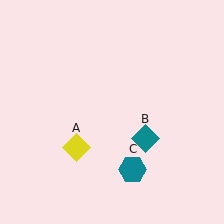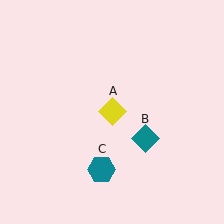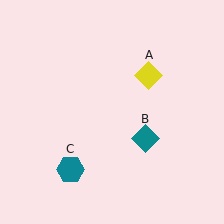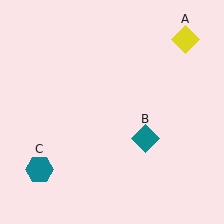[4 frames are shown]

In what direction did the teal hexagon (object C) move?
The teal hexagon (object C) moved left.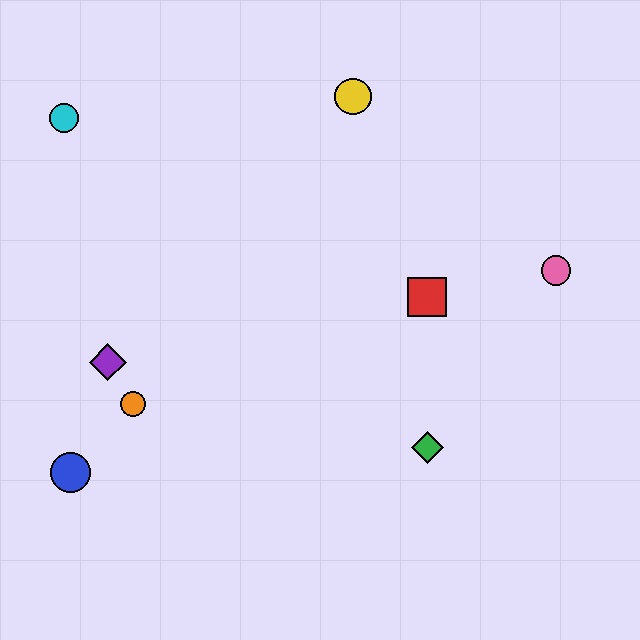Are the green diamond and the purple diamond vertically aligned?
No, the green diamond is at x≈427 and the purple diamond is at x≈108.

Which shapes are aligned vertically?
The red square, the green diamond are aligned vertically.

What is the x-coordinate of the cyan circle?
The cyan circle is at x≈64.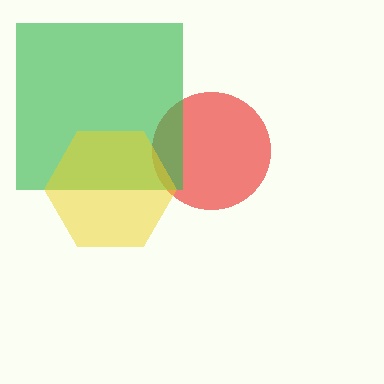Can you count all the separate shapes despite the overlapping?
Yes, there are 3 separate shapes.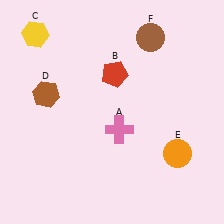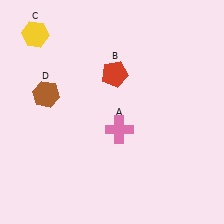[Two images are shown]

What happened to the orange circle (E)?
The orange circle (E) was removed in Image 2. It was in the bottom-right area of Image 1.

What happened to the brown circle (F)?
The brown circle (F) was removed in Image 2. It was in the top-right area of Image 1.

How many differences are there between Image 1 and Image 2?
There are 2 differences between the two images.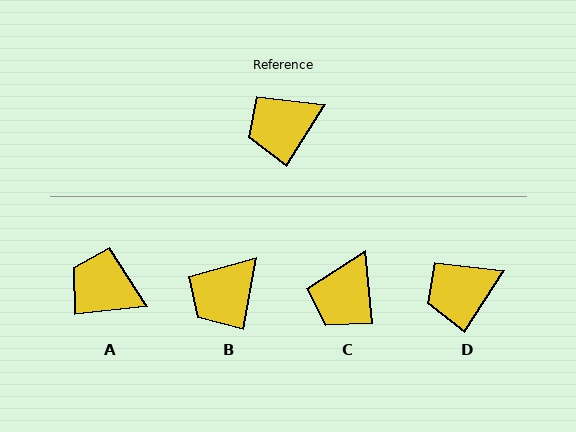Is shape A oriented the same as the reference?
No, it is off by about 51 degrees.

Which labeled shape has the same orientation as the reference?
D.